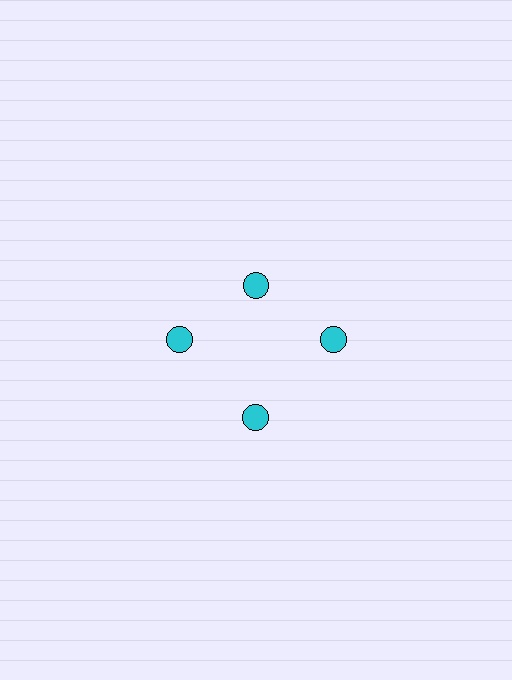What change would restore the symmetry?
The symmetry would be restored by moving it outward, back onto the ring so that all 4 circles sit at equal angles and equal distance from the center.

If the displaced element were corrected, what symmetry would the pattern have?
It would have 4-fold rotational symmetry — the pattern would map onto itself every 90 degrees.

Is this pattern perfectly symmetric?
No. The 4 cyan circles are arranged in a ring, but one element near the 12 o'clock position is pulled inward toward the center, breaking the 4-fold rotational symmetry.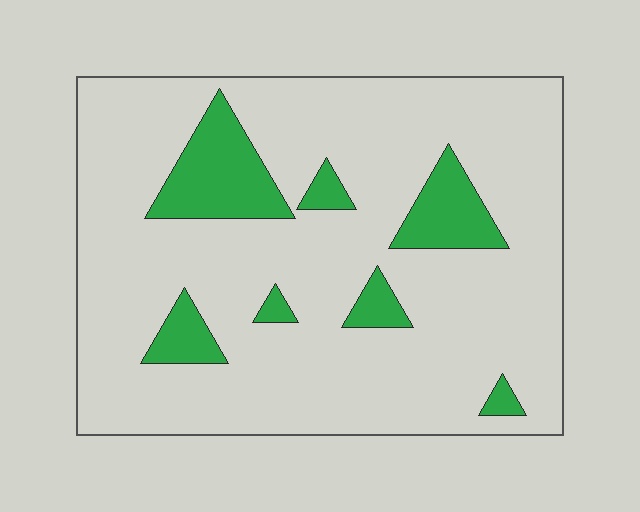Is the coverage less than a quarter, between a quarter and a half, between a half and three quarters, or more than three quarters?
Less than a quarter.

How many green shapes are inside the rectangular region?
7.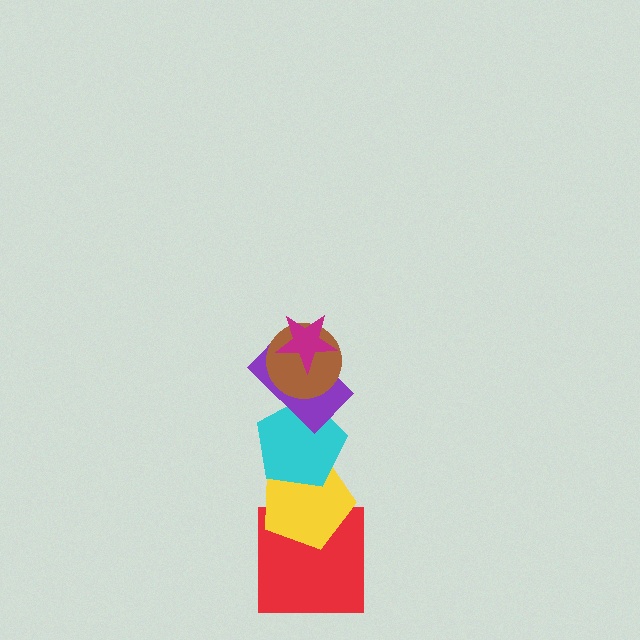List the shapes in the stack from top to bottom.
From top to bottom: the magenta star, the brown circle, the purple rectangle, the cyan pentagon, the yellow pentagon, the red square.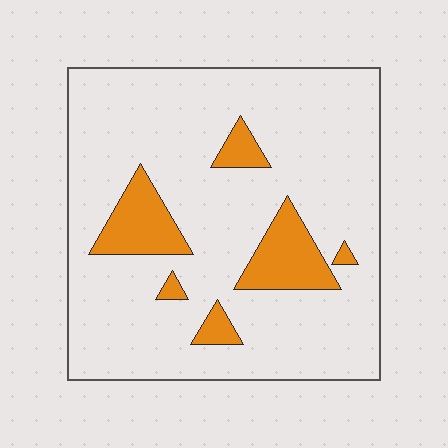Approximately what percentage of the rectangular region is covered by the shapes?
Approximately 15%.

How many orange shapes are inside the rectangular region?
6.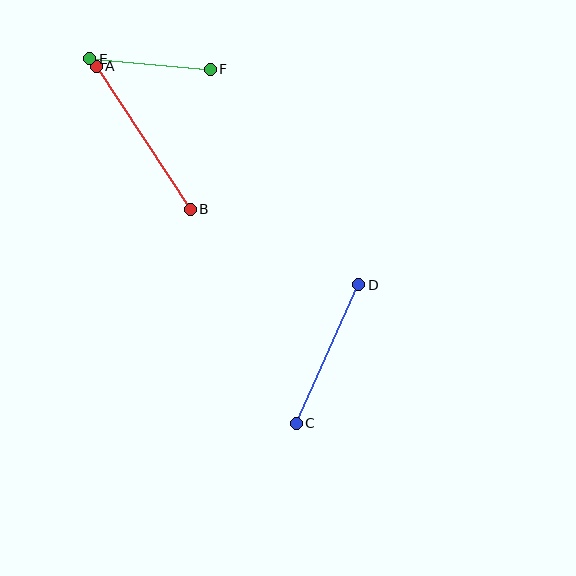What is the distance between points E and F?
The distance is approximately 121 pixels.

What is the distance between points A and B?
The distance is approximately 171 pixels.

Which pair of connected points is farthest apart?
Points A and B are farthest apart.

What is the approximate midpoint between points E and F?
The midpoint is at approximately (150, 64) pixels.